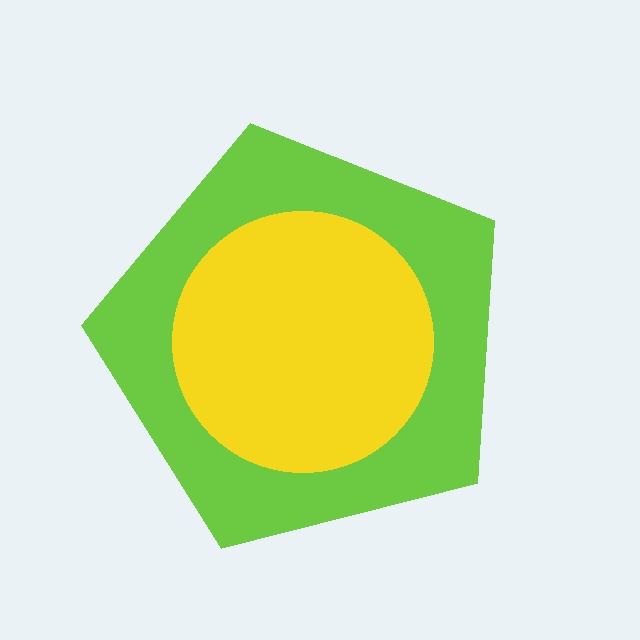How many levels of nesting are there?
2.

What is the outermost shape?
The lime pentagon.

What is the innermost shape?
The yellow circle.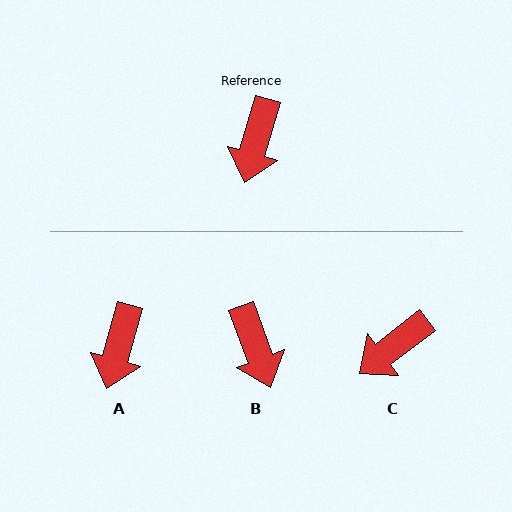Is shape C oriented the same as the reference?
No, it is off by about 37 degrees.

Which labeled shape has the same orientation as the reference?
A.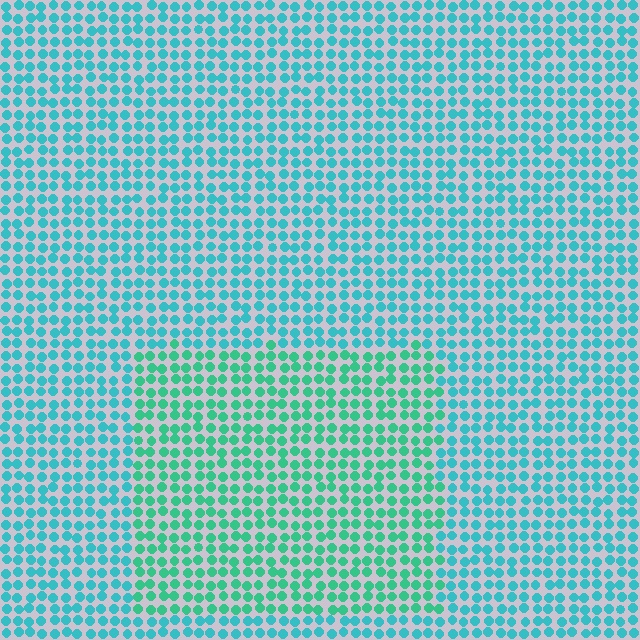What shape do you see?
I see a rectangle.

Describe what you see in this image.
The image is filled with small cyan elements in a uniform arrangement. A rectangle-shaped region is visible where the elements are tinted to a slightly different hue, forming a subtle color boundary.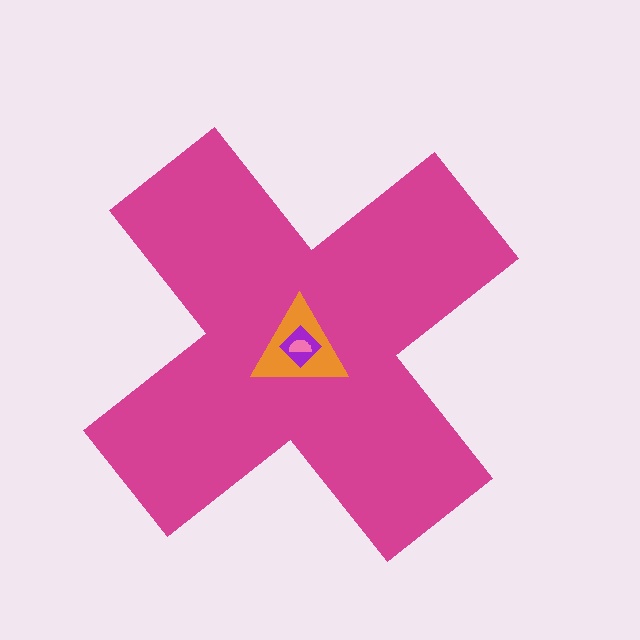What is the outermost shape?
The magenta cross.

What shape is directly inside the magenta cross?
The orange triangle.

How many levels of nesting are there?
4.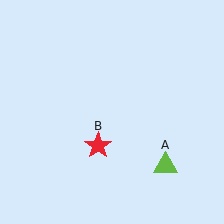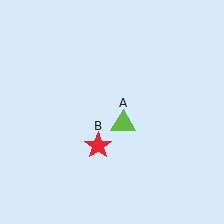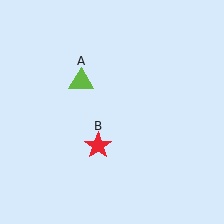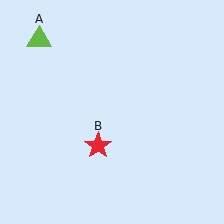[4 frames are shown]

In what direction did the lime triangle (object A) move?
The lime triangle (object A) moved up and to the left.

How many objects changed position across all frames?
1 object changed position: lime triangle (object A).